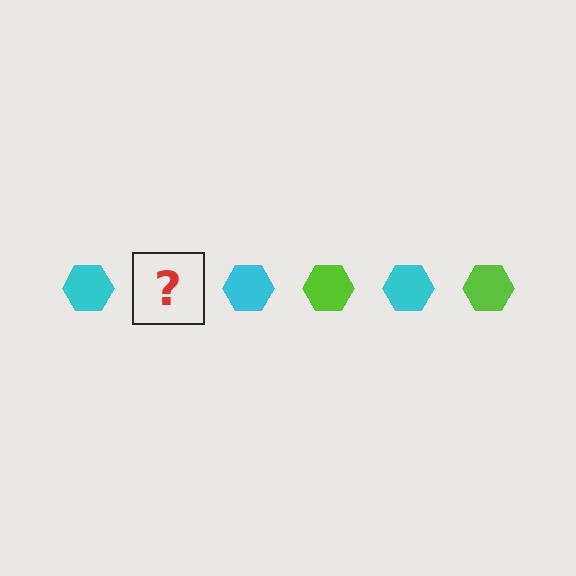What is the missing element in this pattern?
The missing element is a lime hexagon.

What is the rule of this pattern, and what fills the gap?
The rule is that the pattern cycles through cyan, lime hexagons. The gap should be filled with a lime hexagon.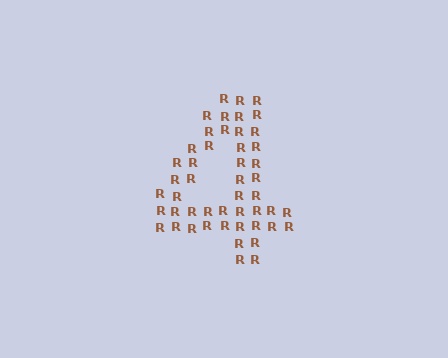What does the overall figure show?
The overall figure shows the digit 4.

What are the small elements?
The small elements are letter R's.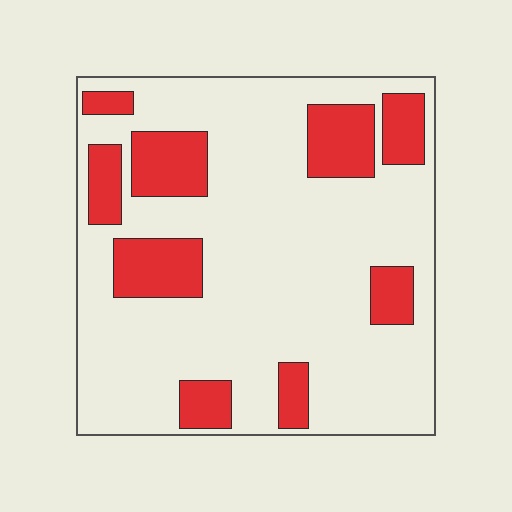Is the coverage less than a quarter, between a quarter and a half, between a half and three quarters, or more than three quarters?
Less than a quarter.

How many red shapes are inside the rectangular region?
9.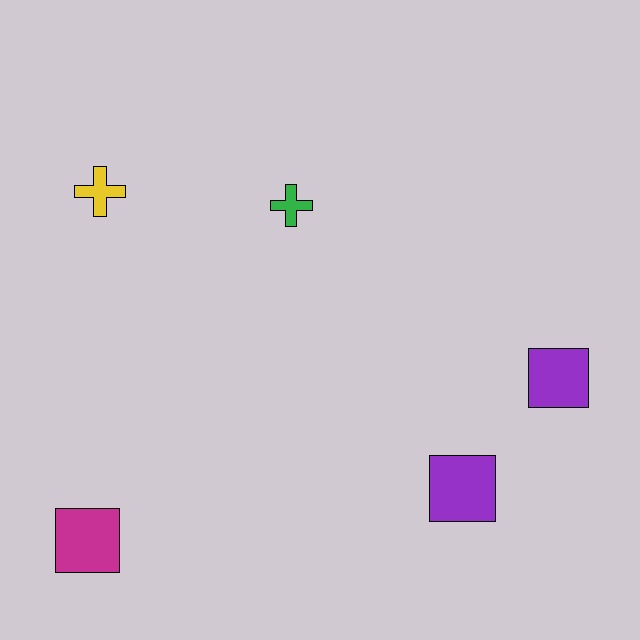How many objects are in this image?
There are 5 objects.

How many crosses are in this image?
There are 2 crosses.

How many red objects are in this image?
There are no red objects.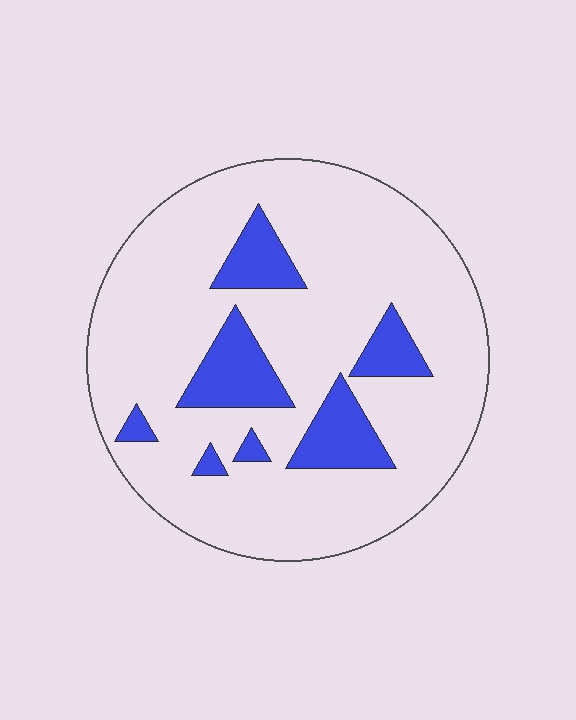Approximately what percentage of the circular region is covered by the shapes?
Approximately 15%.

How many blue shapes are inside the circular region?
7.